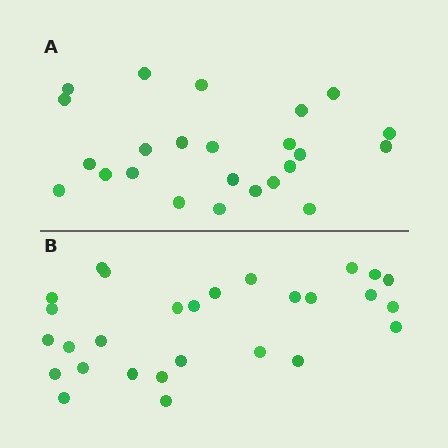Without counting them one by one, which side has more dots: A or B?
Region B (the bottom region) has more dots.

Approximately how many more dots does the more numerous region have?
Region B has about 4 more dots than region A.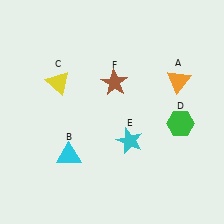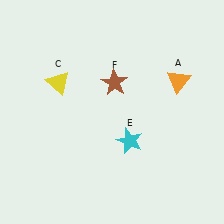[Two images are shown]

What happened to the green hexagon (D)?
The green hexagon (D) was removed in Image 2. It was in the bottom-right area of Image 1.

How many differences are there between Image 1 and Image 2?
There are 2 differences between the two images.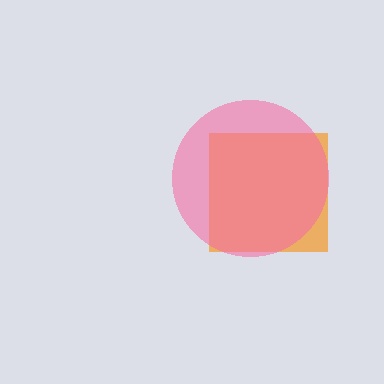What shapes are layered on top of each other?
The layered shapes are: an orange square, a pink circle.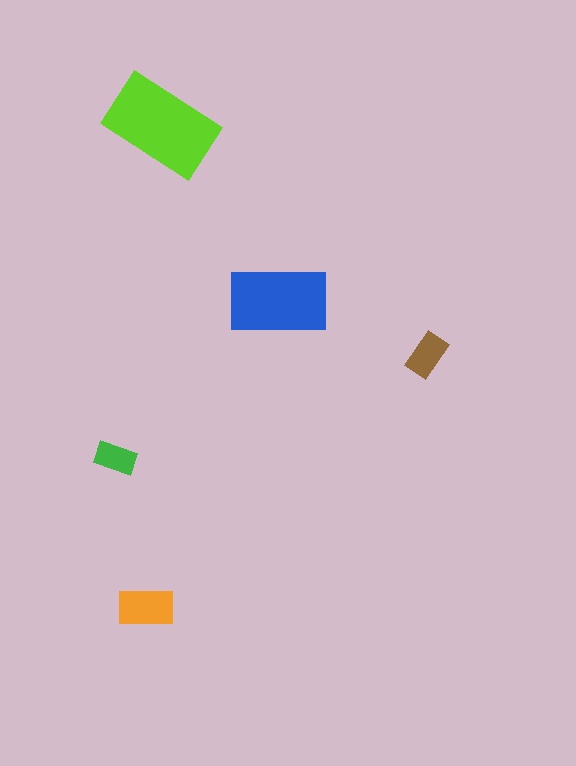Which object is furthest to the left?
The green rectangle is leftmost.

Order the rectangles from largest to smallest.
the lime one, the blue one, the orange one, the brown one, the green one.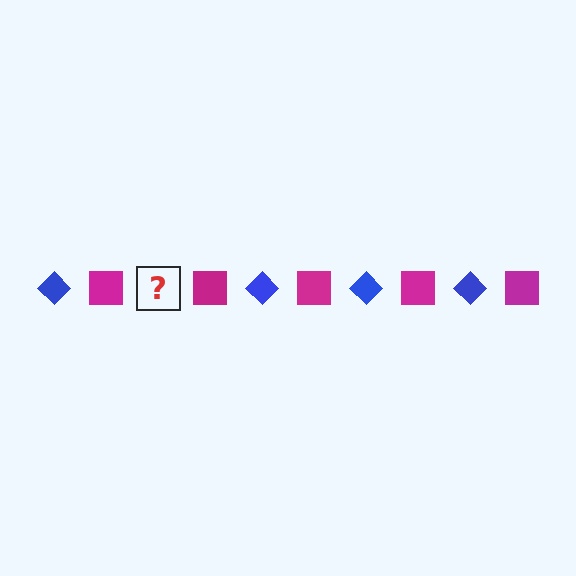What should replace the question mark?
The question mark should be replaced with a blue diamond.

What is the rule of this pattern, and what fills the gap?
The rule is that the pattern alternates between blue diamond and magenta square. The gap should be filled with a blue diamond.